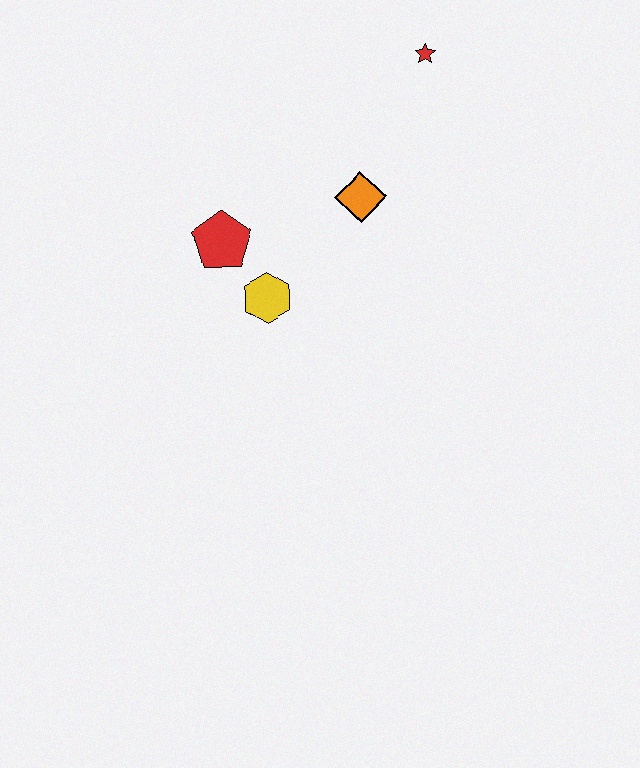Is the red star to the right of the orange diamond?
Yes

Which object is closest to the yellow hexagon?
The red pentagon is closest to the yellow hexagon.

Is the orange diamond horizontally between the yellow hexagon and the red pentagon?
No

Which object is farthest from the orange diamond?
The red star is farthest from the orange diamond.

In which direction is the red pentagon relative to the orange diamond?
The red pentagon is to the left of the orange diamond.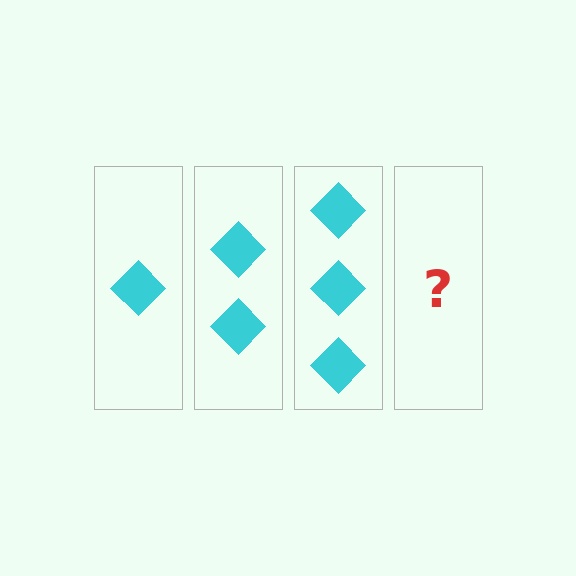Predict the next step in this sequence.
The next step is 4 diamonds.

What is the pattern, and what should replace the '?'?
The pattern is that each step adds one more diamond. The '?' should be 4 diamonds.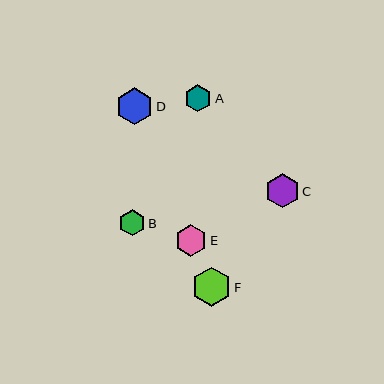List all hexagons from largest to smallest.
From largest to smallest: F, D, C, E, A, B.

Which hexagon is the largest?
Hexagon F is the largest with a size of approximately 40 pixels.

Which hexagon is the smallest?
Hexagon B is the smallest with a size of approximately 26 pixels.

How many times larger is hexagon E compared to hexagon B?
Hexagon E is approximately 1.2 times the size of hexagon B.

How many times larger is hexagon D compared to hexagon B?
Hexagon D is approximately 1.4 times the size of hexagon B.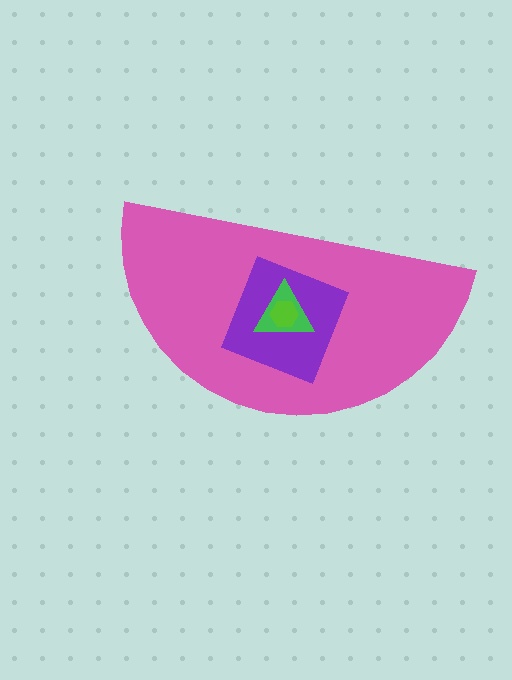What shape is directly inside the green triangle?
The lime hexagon.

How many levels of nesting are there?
4.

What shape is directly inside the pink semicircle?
The purple diamond.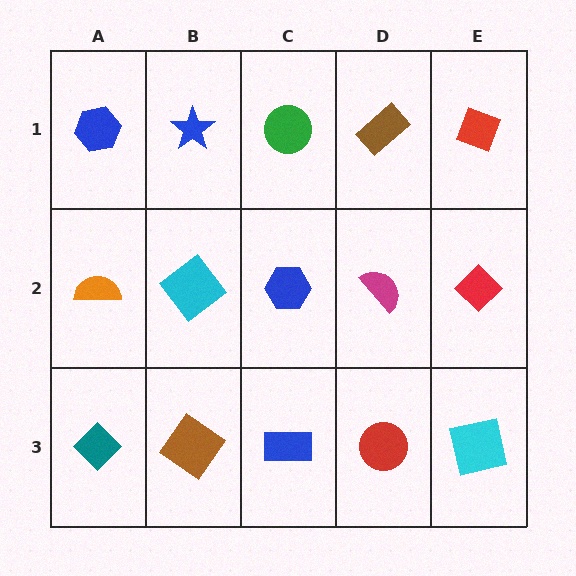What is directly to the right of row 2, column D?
A red diamond.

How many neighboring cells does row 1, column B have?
3.